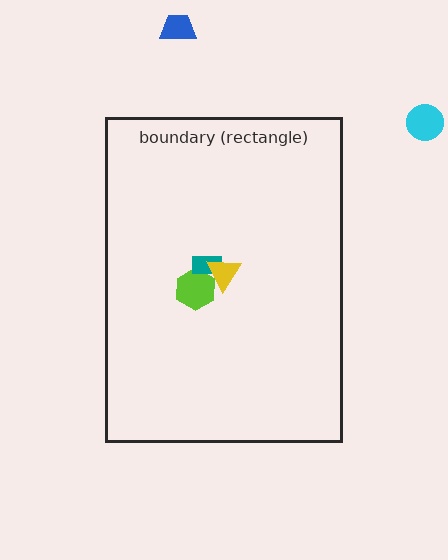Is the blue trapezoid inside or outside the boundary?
Outside.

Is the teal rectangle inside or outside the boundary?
Inside.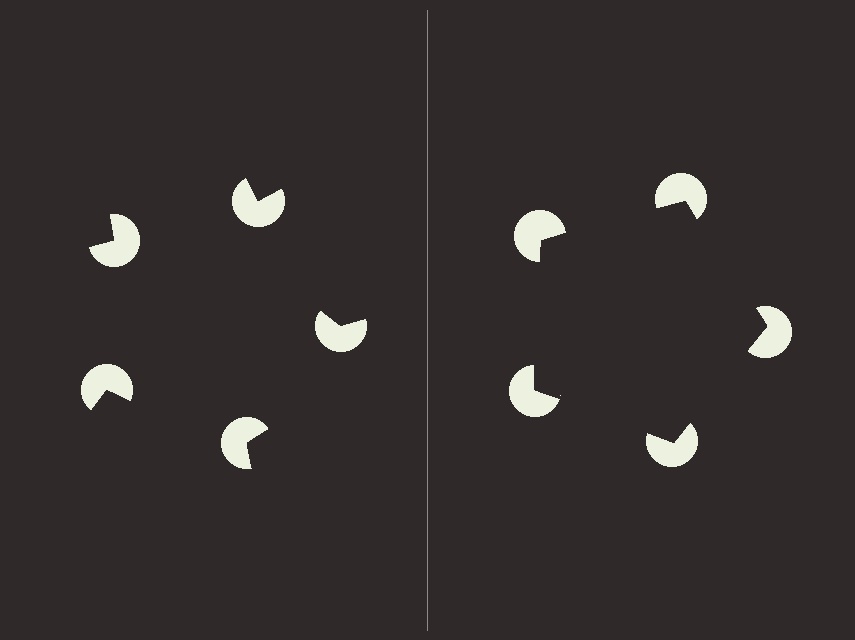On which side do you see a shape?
An illusory pentagon appears on the right side. On the left side the wedge cuts are rotated, so no coherent shape forms.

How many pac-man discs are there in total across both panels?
10 — 5 on each side.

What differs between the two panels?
The pac-man discs are positioned identically on both sides; only the wedge orientations differ. On the right they align to a pentagon; on the left they are misaligned.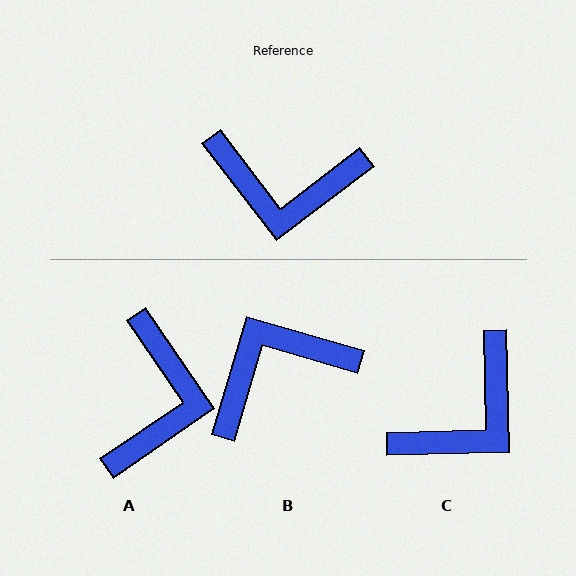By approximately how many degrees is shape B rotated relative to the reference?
Approximately 144 degrees clockwise.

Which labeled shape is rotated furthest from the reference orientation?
B, about 144 degrees away.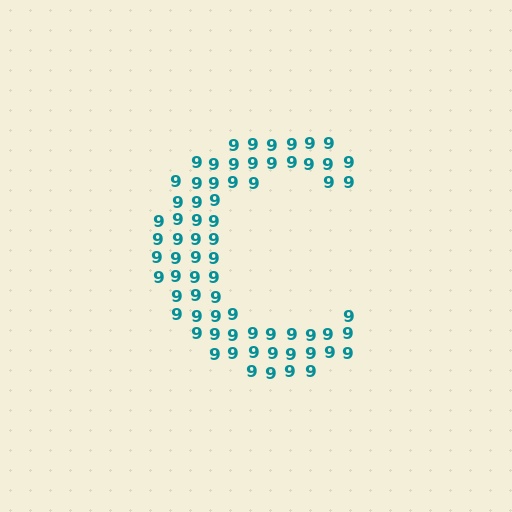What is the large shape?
The large shape is the letter C.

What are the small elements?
The small elements are digit 9's.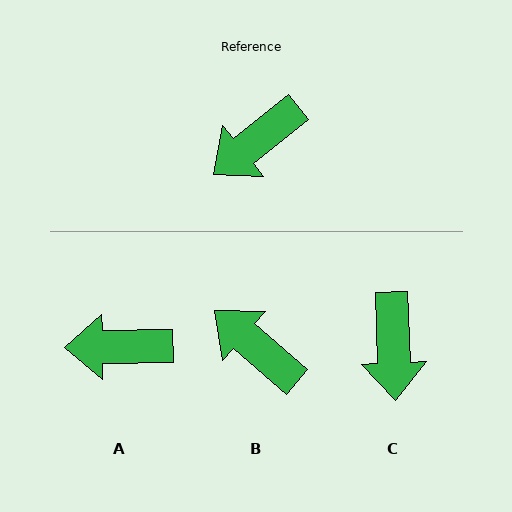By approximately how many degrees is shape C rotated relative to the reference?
Approximately 54 degrees counter-clockwise.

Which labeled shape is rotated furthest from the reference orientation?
B, about 79 degrees away.